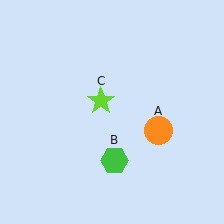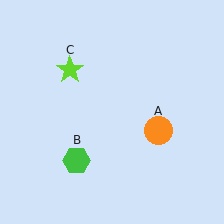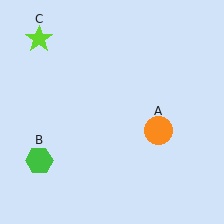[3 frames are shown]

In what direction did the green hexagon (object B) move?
The green hexagon (object B) moved left.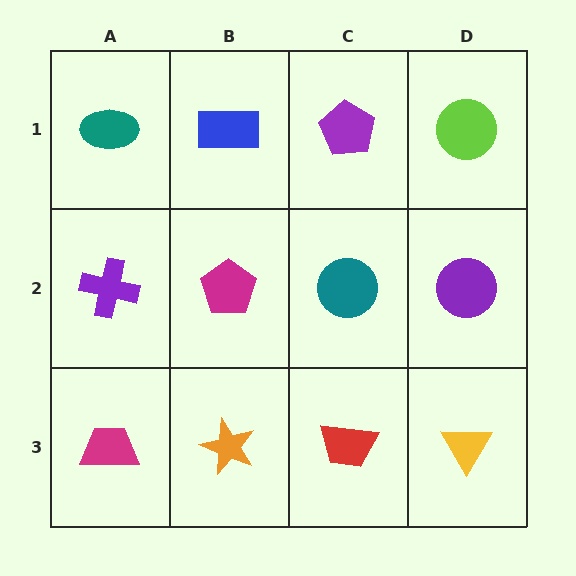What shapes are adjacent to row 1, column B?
A magenta pentagon (row 2, column B), a teal ellipse (row 1, column A), a purple pentagon (row 1, column C).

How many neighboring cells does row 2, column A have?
3.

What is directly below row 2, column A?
A magenta trapezoid.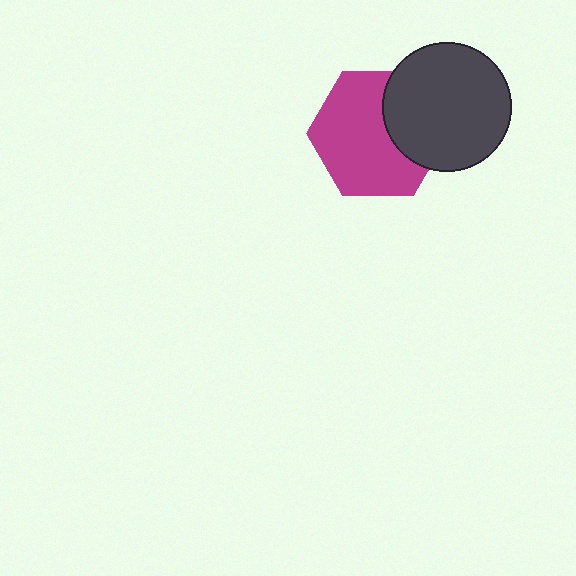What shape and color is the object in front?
The object in front is a dark gray circle.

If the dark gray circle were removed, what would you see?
You would see the complete magenta hexagon.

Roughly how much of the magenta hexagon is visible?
Most of it is visible (roughly 68%).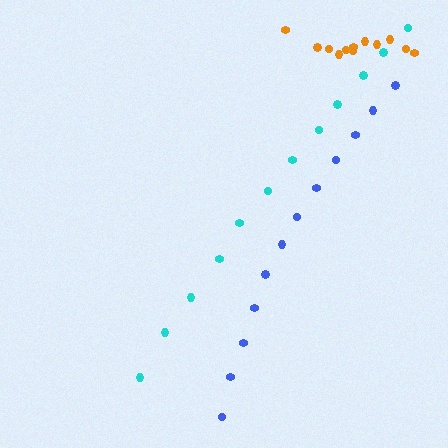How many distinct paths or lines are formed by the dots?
There are 3 distinct paths.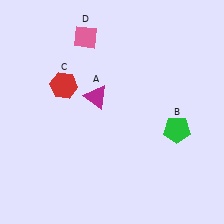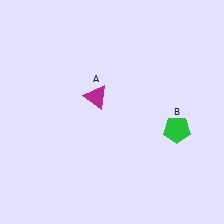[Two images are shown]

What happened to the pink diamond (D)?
The pink diamond (D) was removed in Image 2. It was in the top-left area of Image 1.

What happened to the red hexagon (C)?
The red hexagon (C) was removed in Image 2. It was in the top-left area of Image 1.